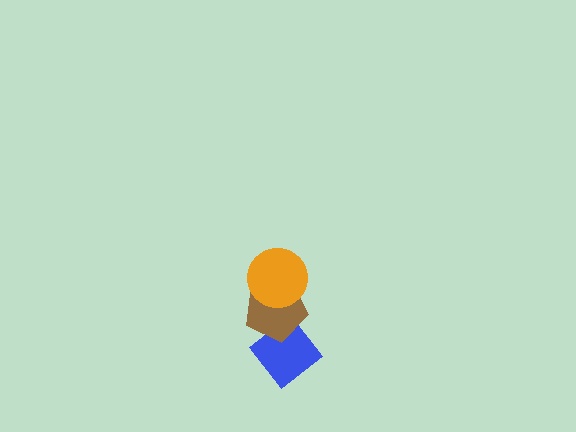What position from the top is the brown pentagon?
The brown pentagon is 2nd from the top.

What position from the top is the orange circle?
The orange circle is 1st from the top.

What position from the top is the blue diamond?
The blue diamond is 3rd from the top.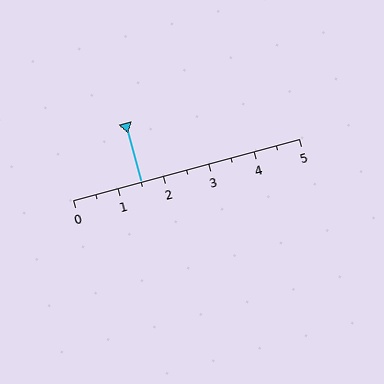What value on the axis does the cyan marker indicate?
The marker indicates approximately 1.5.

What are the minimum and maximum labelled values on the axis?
The axis runs from 0 to 5.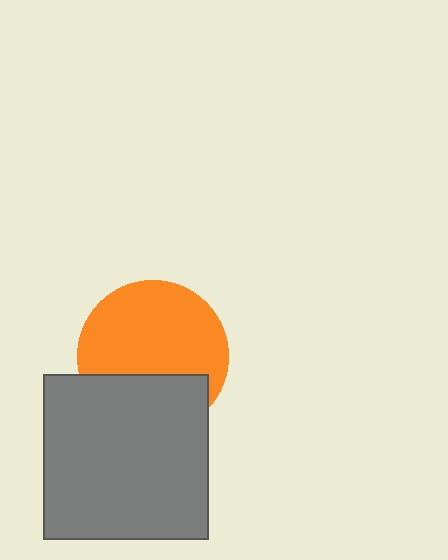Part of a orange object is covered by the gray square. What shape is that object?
It is a circle.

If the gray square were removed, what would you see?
You would see the complete orange circle.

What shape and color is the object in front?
The object in front is a gray square.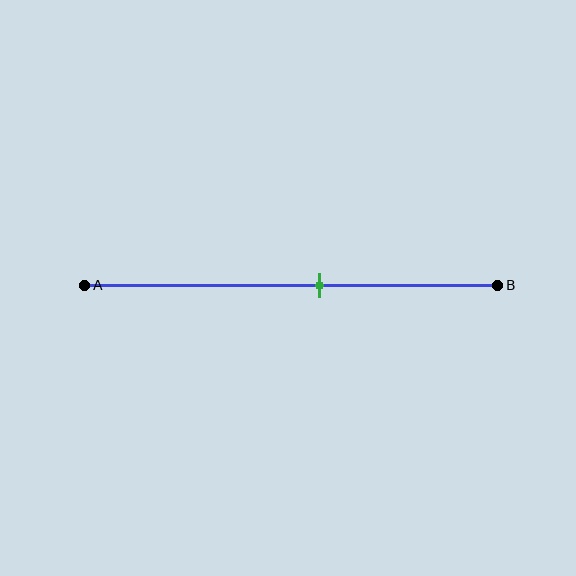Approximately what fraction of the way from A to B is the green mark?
The green mark is approximately 55% of the way from A to B.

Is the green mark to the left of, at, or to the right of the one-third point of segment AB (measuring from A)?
The green mark is to the right of the one-third point of segment AB.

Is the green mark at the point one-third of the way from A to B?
No, the mark is at about 55% from A, not at the 33% one-third point.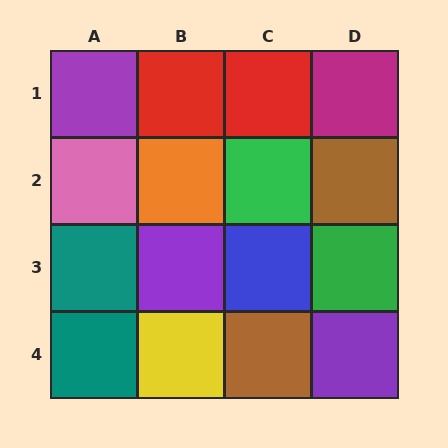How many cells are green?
2 cells are green.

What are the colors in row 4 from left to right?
Teal, yellow, brown, purple.